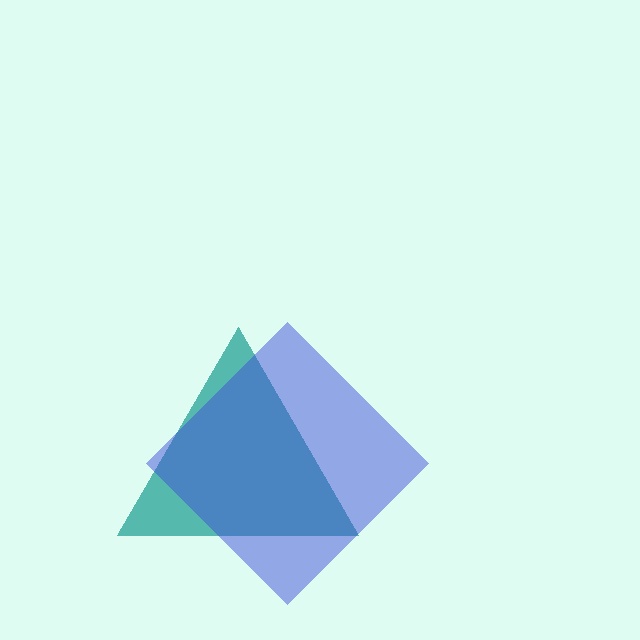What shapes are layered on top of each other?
The layered shapes are: a teal triangle, a blue diamond.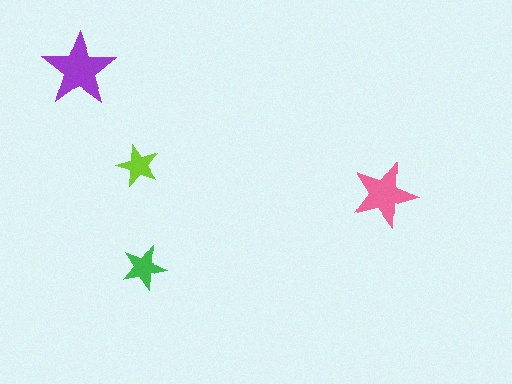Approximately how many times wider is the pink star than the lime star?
About 1.5 times wider.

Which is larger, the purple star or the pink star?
The purple one.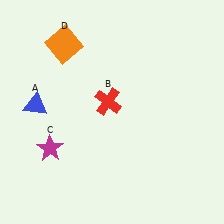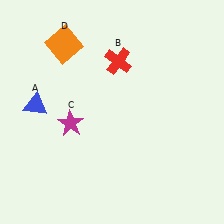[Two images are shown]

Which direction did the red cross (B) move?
The red cross (B) moved up.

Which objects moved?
The objects that moved are: the red cross (B), the magenta star (C).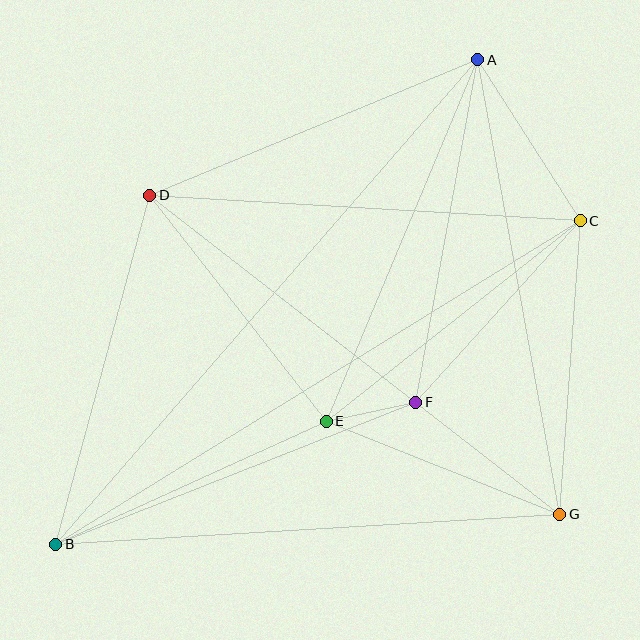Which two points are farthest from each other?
Points A and B are farthest from each other.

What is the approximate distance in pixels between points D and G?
The distance between D and G is approximately 519 pixels.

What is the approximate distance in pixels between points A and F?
The distance between A and F is approximately 348 pixels.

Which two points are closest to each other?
Points E and F are closest to each other.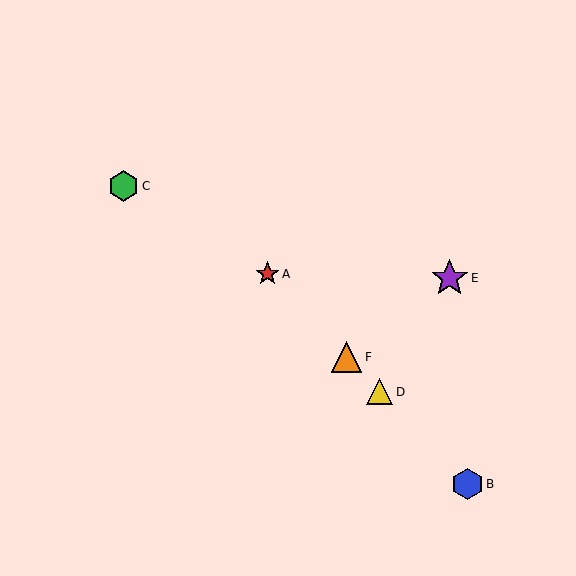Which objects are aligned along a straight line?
Objects A, B, D, F are aligned along a straight line.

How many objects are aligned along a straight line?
4 objects (A, B, D, F) are aligned along a straight line.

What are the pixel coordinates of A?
Object A is at (268, 274).